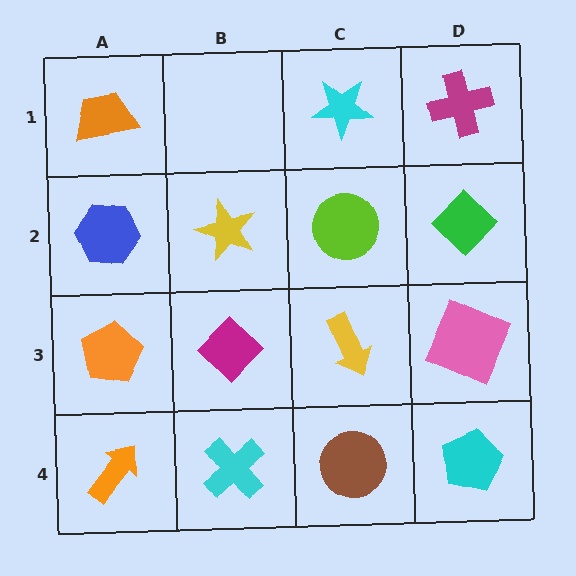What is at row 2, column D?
A green diamond.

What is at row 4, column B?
A cyan cross.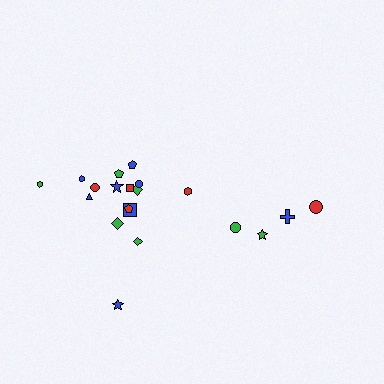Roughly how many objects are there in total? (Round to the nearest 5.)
Roughly 20 objects in total.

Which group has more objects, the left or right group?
The left group.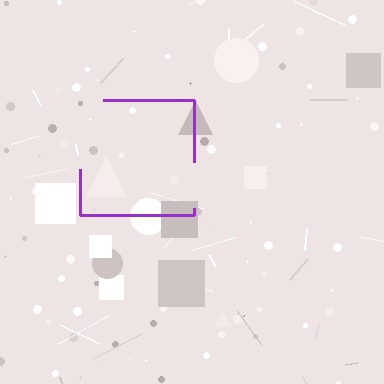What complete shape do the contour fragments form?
The contour fragments form a square.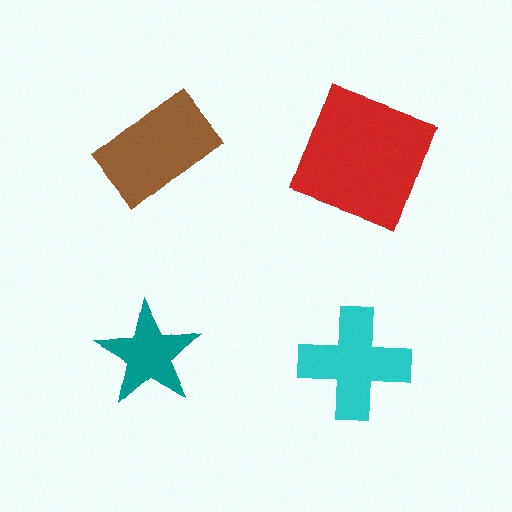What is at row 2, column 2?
A cyan cross.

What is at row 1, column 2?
A red square.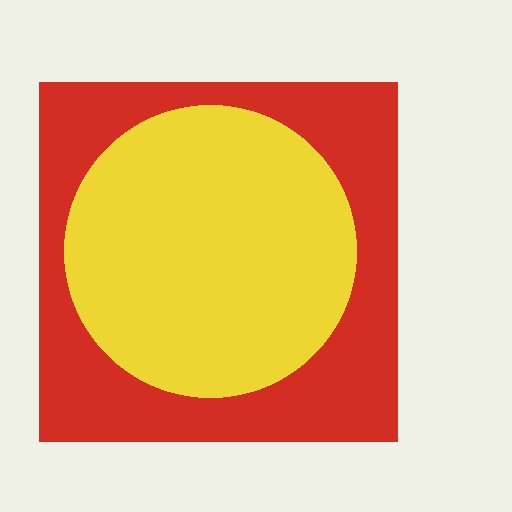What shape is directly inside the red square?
The yellow circle.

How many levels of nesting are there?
2.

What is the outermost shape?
The red square.